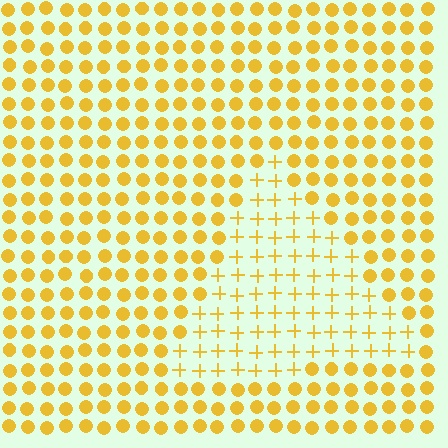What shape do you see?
I see a triangle.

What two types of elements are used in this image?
The image uses plus signs inside the triangle region and circles outside it.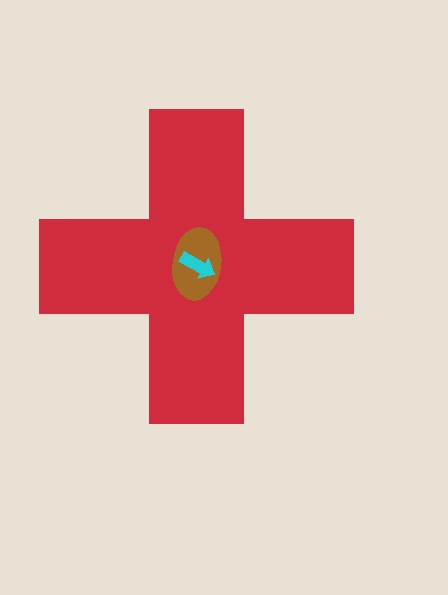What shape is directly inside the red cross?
The brown ellipse.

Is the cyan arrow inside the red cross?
Yes.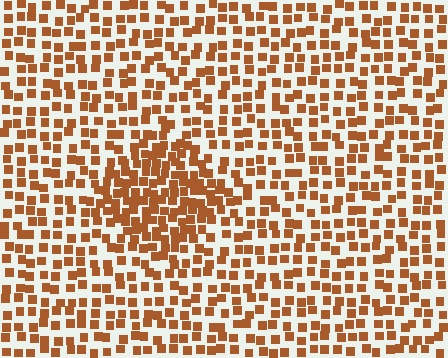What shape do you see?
I see a diamond.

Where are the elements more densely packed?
The elements are more densely packed inside the diamond boundary.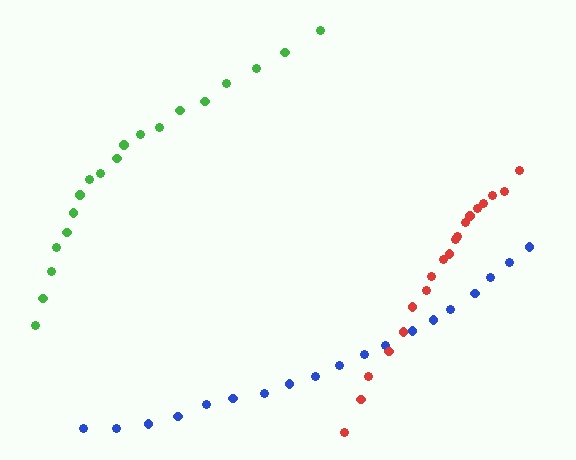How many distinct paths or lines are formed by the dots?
There are 3 distinct paths.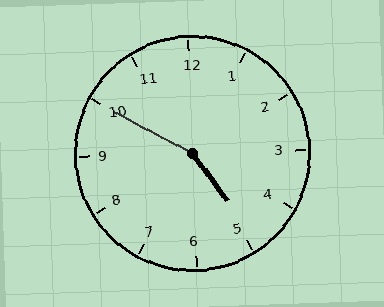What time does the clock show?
4:50.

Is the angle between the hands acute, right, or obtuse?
It is obtuse.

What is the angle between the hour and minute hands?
Approximately 155 degrees.